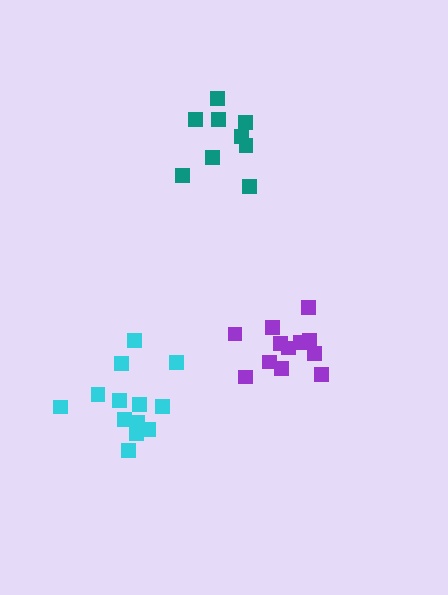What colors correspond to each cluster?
The clusters are colored: cyan, purple, teal.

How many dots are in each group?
Group 1: 13 dots, Group 2: 12 dots, Group 3: 9 dots (34 total).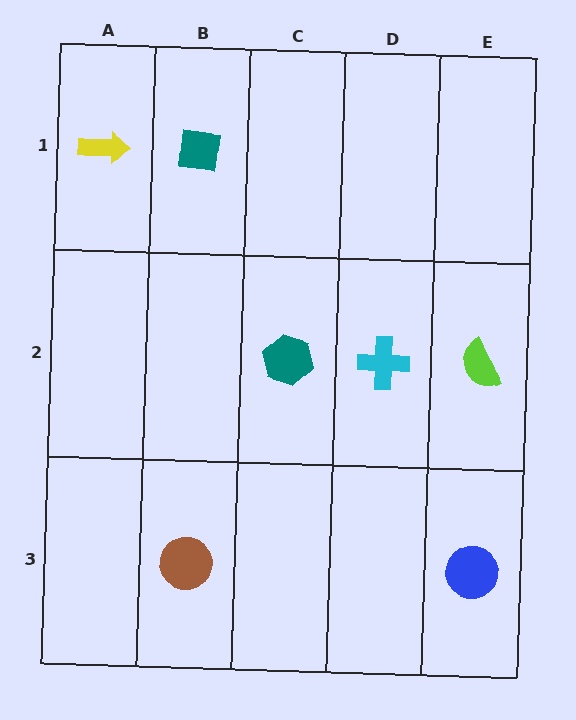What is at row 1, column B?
A teal square.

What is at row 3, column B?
A brown circle.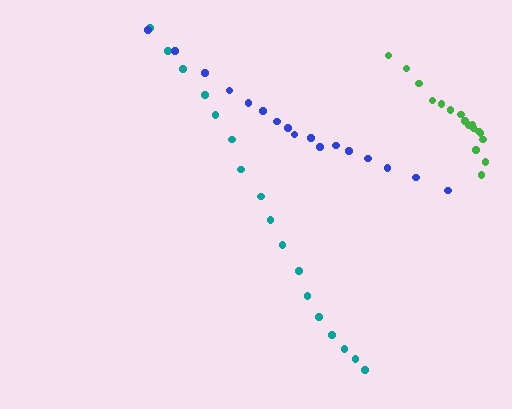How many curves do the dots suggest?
There are 3 distinct paths.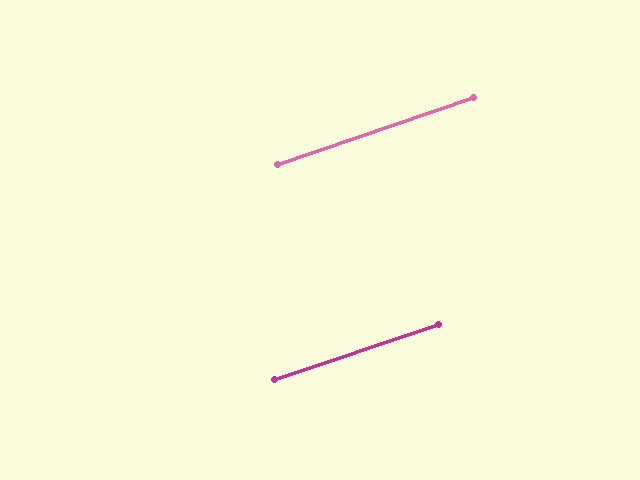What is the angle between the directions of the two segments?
Approximately 0 degrees.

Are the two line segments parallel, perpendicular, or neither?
Parallel — their directions differ by only 0.0°.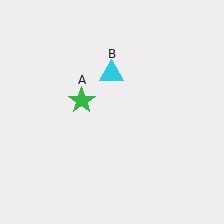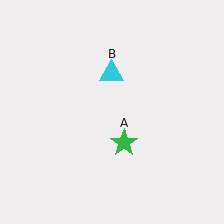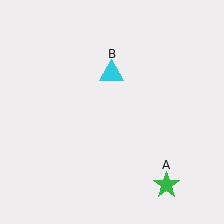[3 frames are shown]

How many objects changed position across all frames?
1 object changed position: green star (object A).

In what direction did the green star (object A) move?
The green star (object A) moved down and to the right.